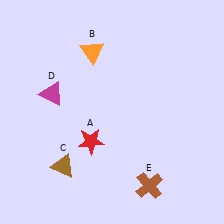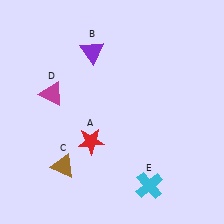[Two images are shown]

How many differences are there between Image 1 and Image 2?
There are 2 differences between the two images.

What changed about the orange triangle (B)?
In Image 1, B is orange. In Image 2, it changed to purple.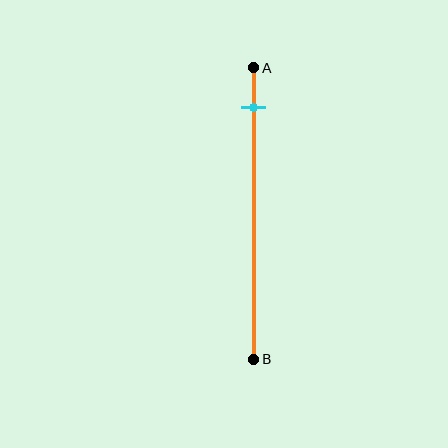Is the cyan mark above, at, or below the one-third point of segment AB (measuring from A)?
The cyan mark is above the one-third point of segment AB.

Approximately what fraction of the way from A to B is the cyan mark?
The cyan mark is approximately 15% of the way from A to B.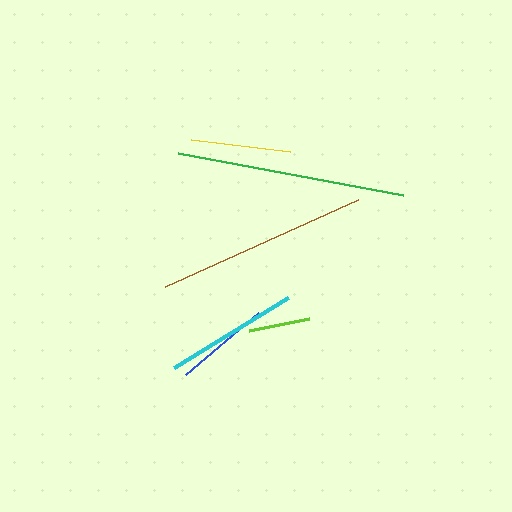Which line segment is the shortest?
The lime line is the shortest at approximately 61 pixels.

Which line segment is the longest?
The green line is the longest at approximately 229 pixels.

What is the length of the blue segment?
The blue segment is approximately 96 pixels long.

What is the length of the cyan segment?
The cyan segment is approximately 134 pixels long.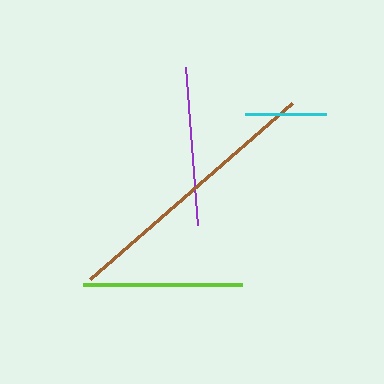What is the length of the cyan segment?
The cyan segment is approximately 80 pixels long.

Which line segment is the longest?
The brown line is the longest at approximately 267 pixels.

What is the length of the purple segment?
The purple segment is approximately 158 pixels long.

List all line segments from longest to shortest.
From longest to shortest: brown, lime, purple, cyan.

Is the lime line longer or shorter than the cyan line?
The lime line is longer than the cyan line.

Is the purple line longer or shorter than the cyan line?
The purple line is longer than the cyan line.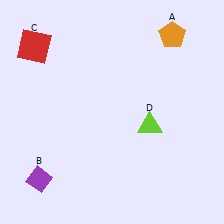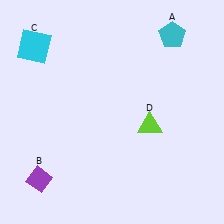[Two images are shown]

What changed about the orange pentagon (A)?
In Image 1, A is orange. In Image 2, it changed to cyan.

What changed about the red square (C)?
In Image 1, C is red. In Image 2, it changed to cyan.